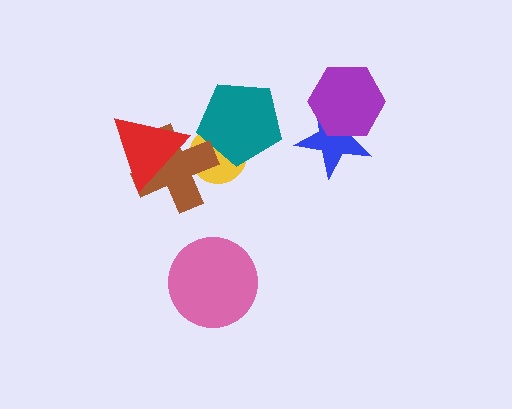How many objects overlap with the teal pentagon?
1 object overlaps with the teal pentagon.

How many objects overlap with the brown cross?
2 objects overlap with the brown cross.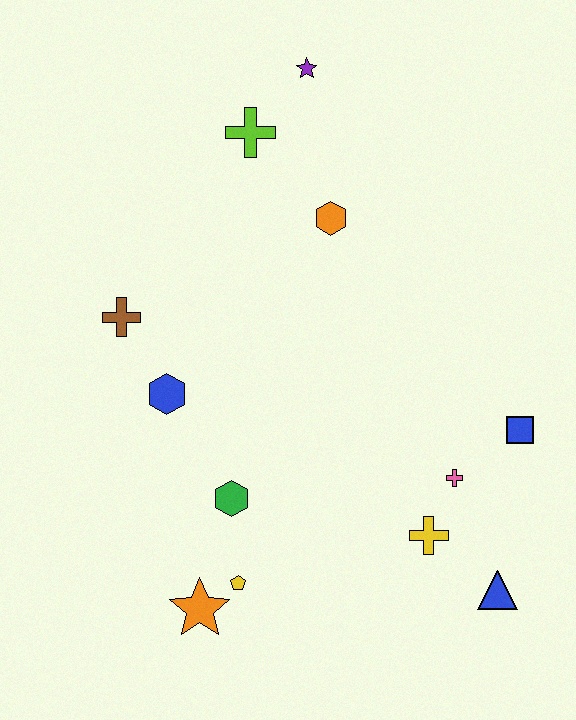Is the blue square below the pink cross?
No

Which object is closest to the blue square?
The pink cross is closest to the blue square.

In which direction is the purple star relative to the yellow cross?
The purple star is above the yellow cross.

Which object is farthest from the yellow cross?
The purple star is farthest from the yellow cross.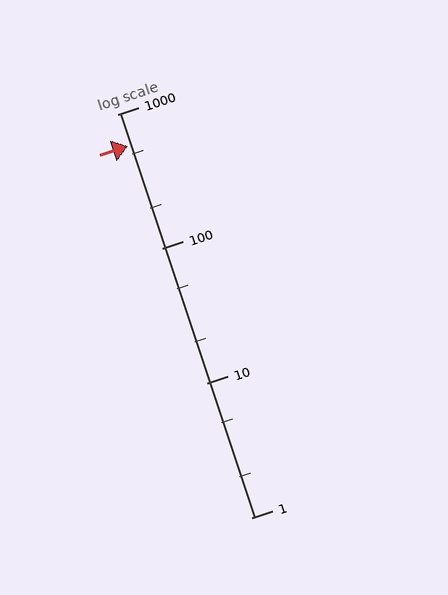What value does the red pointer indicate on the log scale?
The pointer indicates approximately 580.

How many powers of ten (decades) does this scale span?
The scale spans 3 decades, from 1 to 1000.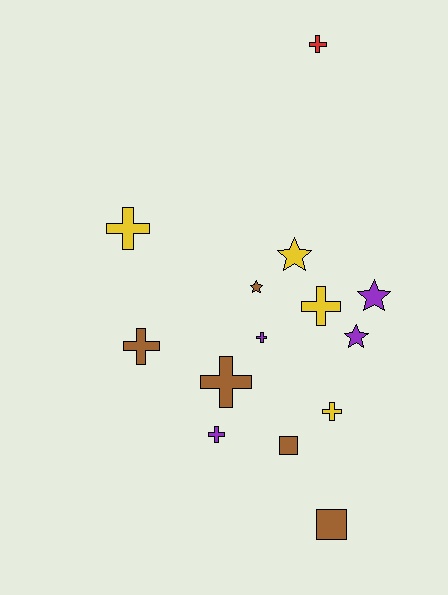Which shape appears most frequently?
Cross, with 8 objects.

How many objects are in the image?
There are 14 objects.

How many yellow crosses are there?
There are 3 yellow crosses.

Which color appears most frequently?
Brown, with 5 objects.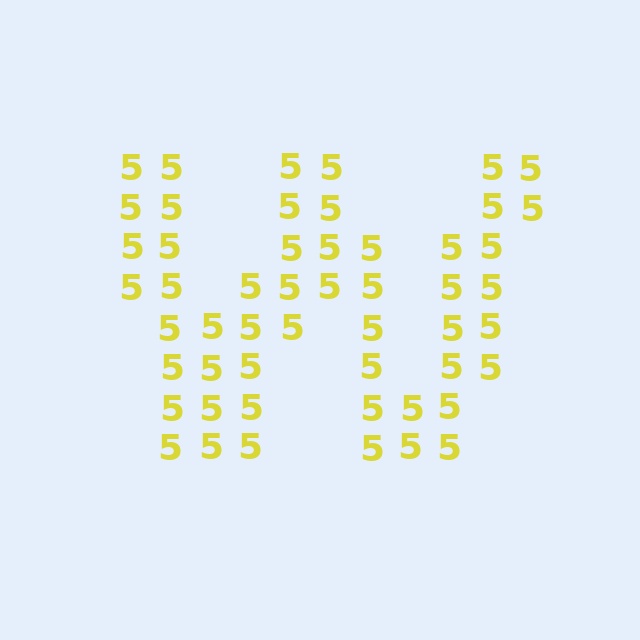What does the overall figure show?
The overall figure shows the letter W.